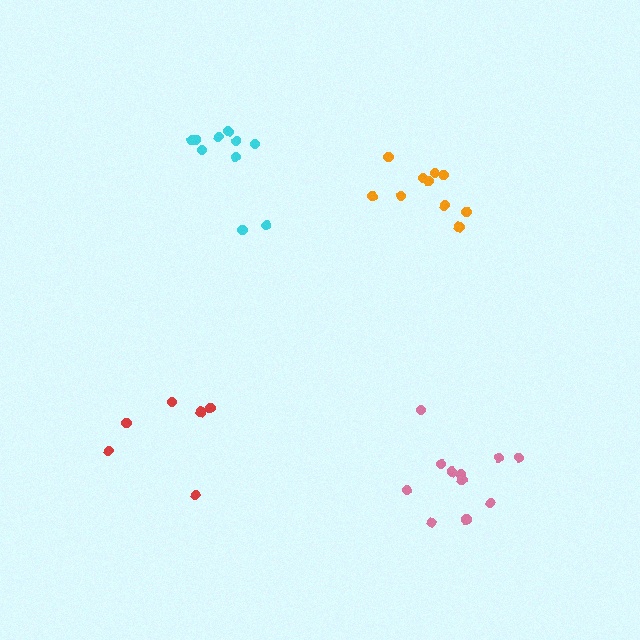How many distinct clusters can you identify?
There are 4 distinct clusters.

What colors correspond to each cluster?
The clusters are colored: cyan, orange, red, pink.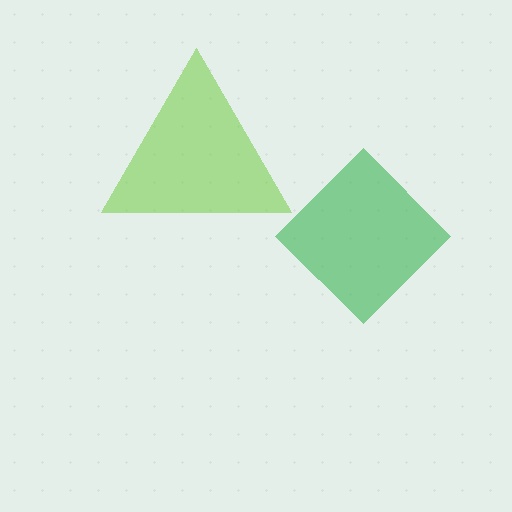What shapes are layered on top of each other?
The layered shapes are: a lime triangle, a green diamond.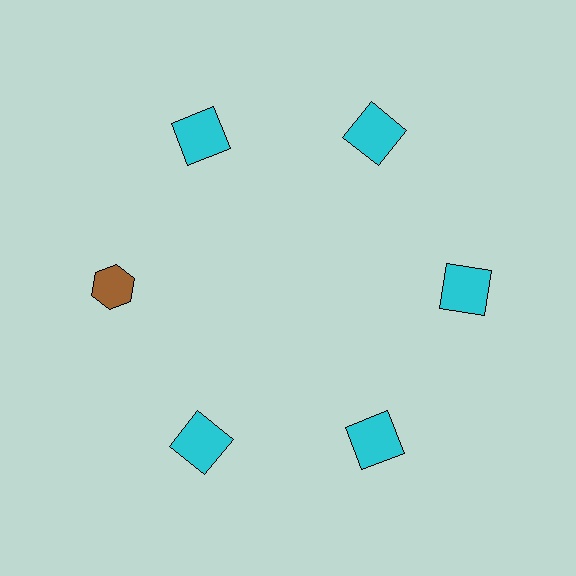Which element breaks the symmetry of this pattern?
The brown hexagon at roughly the 9 o'clock position breaks the symmetry. All other shapes are cyan squares.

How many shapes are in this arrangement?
There are 6 shapes arranged in a ring pattern.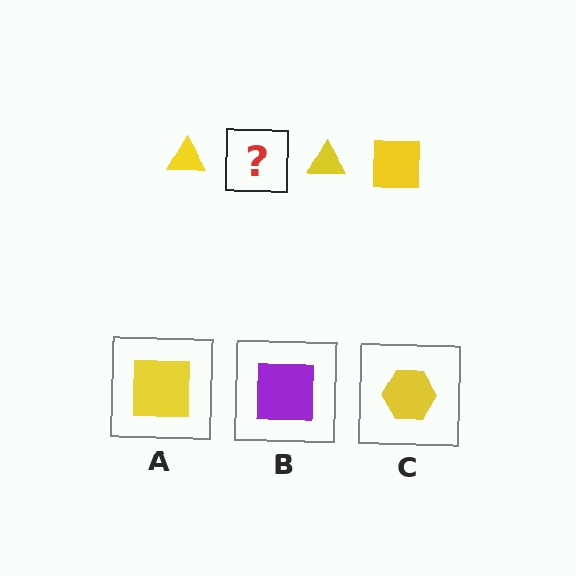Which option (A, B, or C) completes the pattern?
A.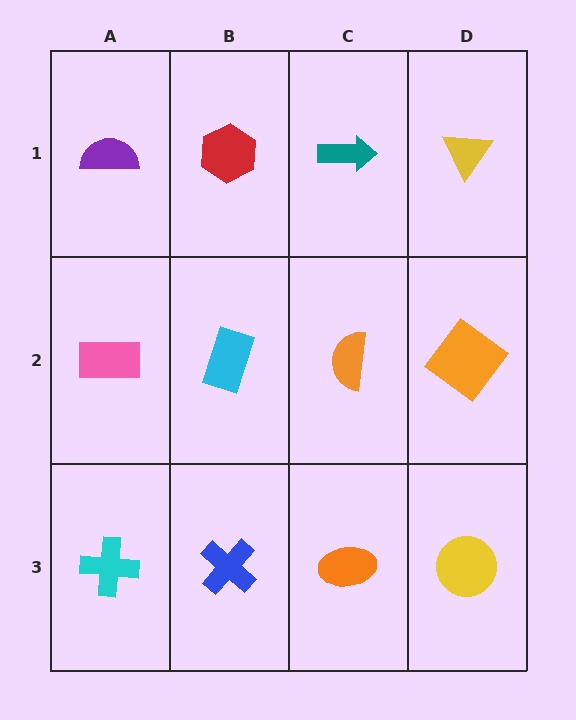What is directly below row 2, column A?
A cyan cross.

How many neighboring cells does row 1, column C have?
3.